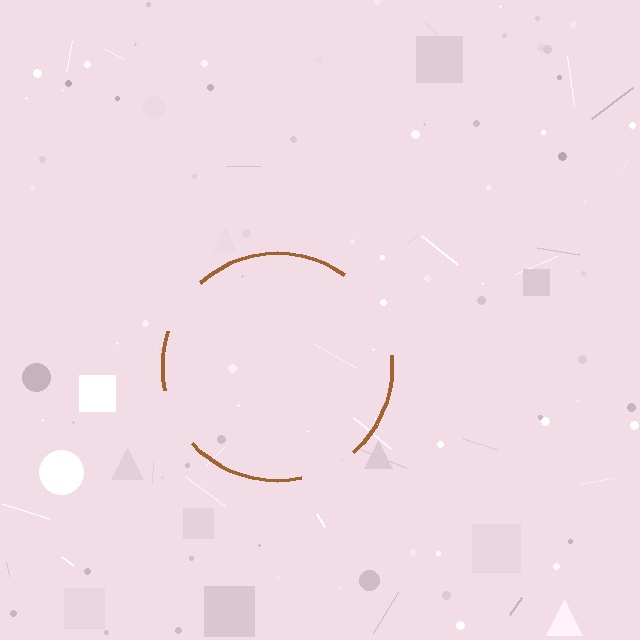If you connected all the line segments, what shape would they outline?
They would outline a circle.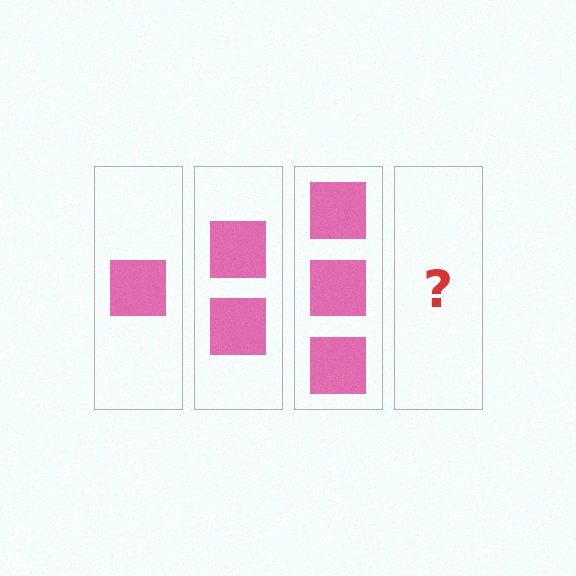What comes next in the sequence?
The next element should be 4 squares.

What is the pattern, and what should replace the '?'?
The pattern is that each step adds one more square. The '?' should be 4 squares.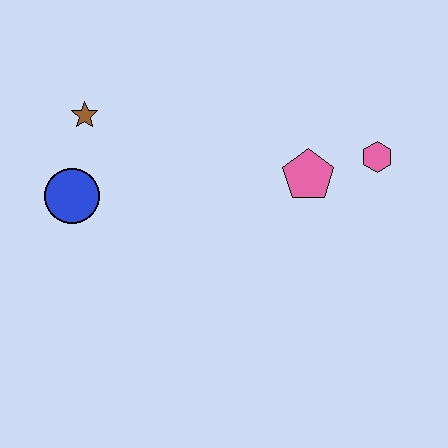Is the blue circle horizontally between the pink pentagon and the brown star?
No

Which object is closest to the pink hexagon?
The pink pentagon is closest to the pink hexagon.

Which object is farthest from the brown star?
The pink hexagon is farthest from the brown star.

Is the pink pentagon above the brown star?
No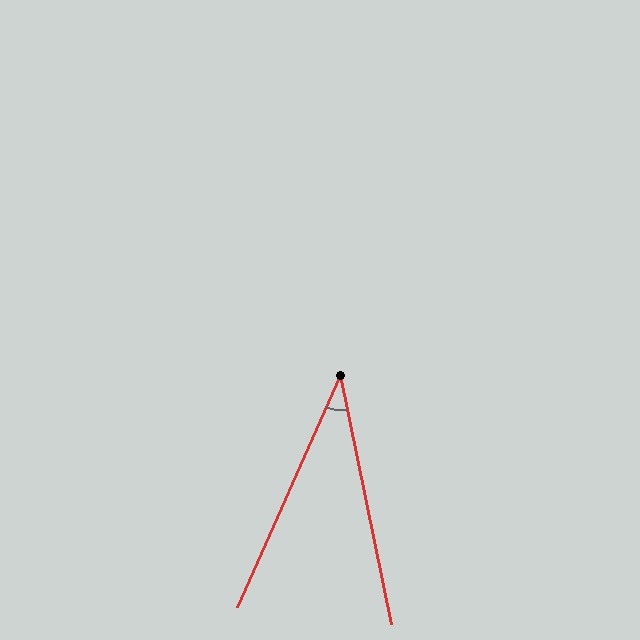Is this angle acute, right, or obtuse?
It is acute.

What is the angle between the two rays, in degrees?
Approximately 36 degrees.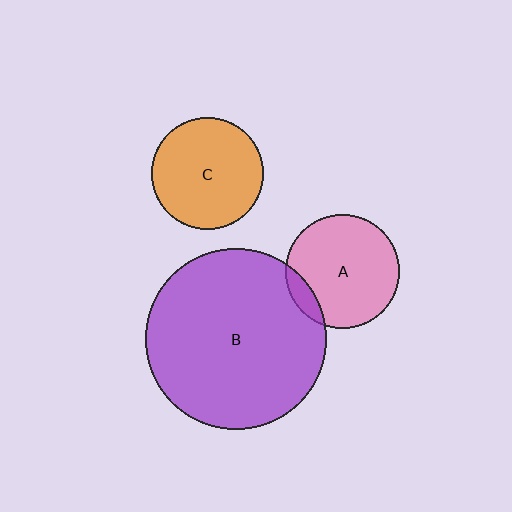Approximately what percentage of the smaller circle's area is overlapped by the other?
Approximately 10%.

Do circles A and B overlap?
Yes.